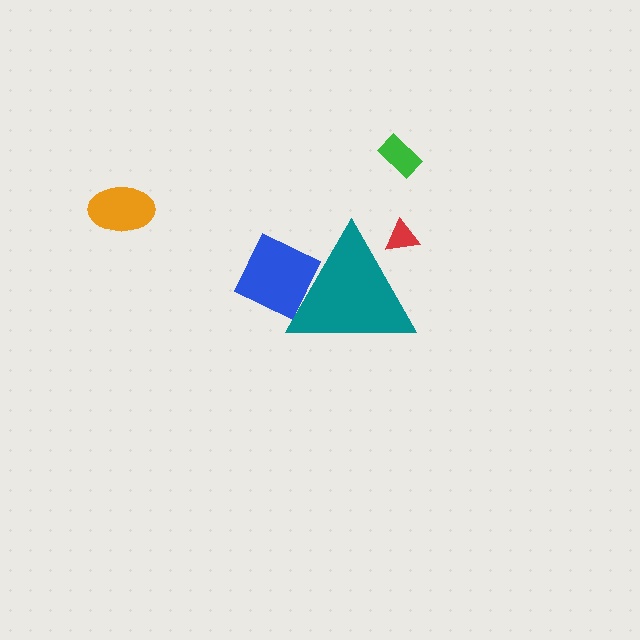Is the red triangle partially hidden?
Yes, the red triangle is partially hidden behind the teal triangle.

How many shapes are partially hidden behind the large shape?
2 shapes are partially hidden.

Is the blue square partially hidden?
Yes, the blue square is partially hidden behind the teal triangle.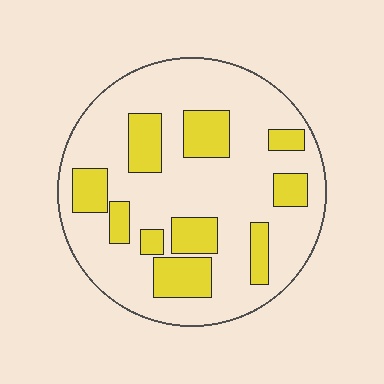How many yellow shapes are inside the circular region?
10.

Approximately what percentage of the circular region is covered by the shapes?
Approximately 25%.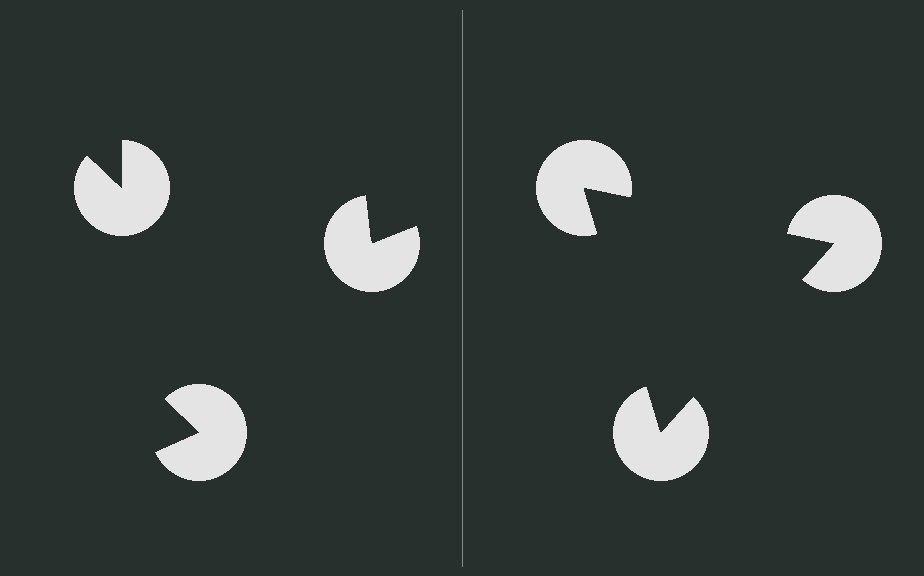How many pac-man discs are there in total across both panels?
6 — 3 on each side.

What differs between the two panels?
The pac-man discs are positioned identically on both sides; only the wedge orientations differ. On the right they align to a triangle; on the left they are misaligned.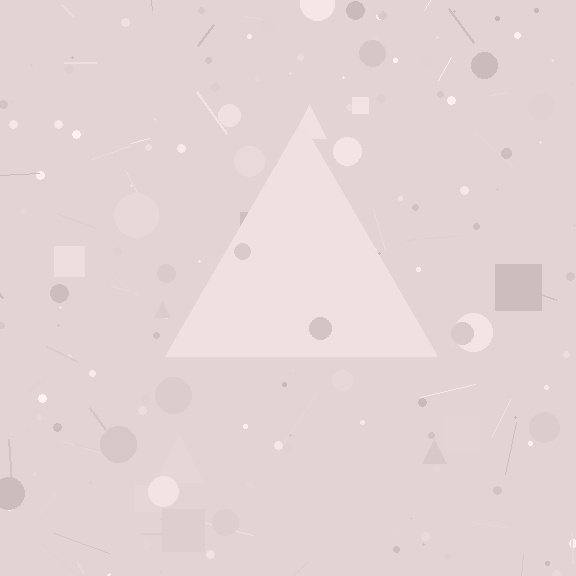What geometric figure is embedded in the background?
A triangle is embedded in the background.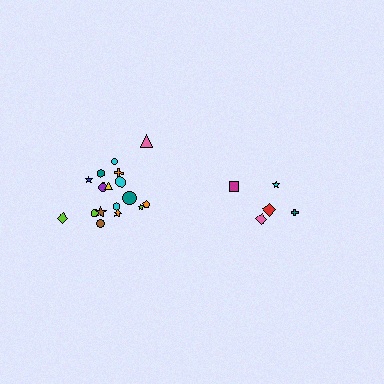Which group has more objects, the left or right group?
The left group.